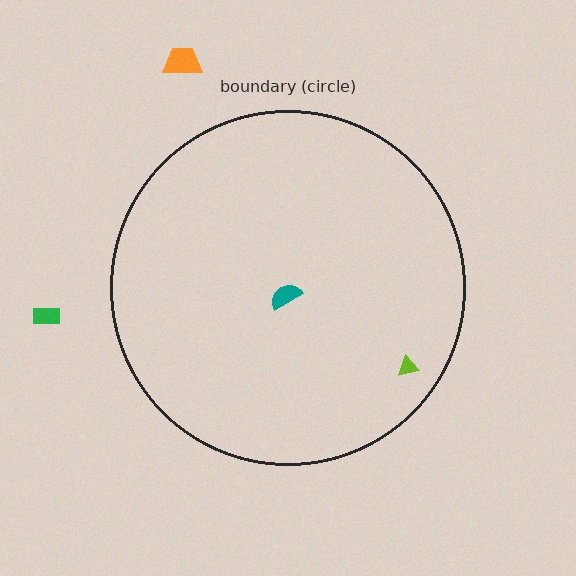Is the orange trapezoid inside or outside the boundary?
Outside.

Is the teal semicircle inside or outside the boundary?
Inside.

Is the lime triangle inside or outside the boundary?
Inside.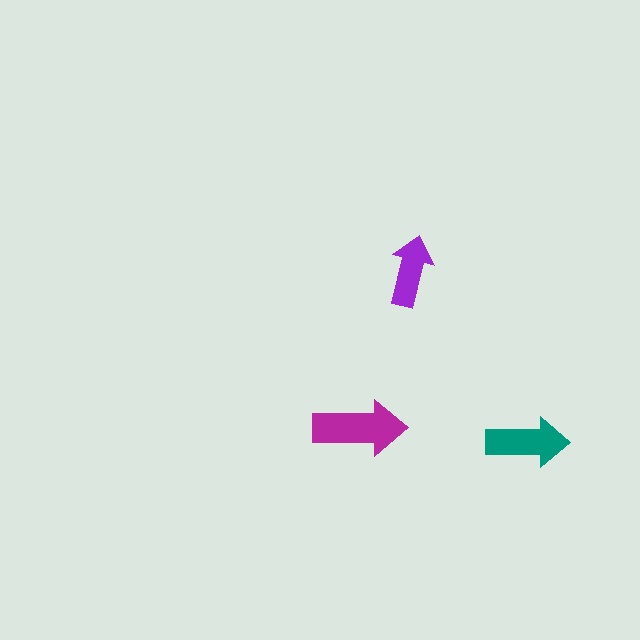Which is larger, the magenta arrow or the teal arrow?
The magenta one.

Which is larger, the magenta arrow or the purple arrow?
The magenta one.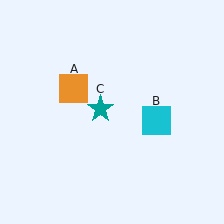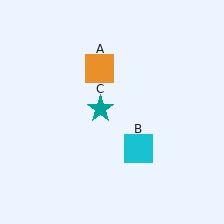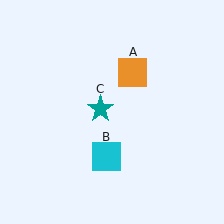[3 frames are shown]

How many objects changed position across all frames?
2 objects changed position: orange square (object A), cyan square (object B).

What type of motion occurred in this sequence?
The orange square (object A), cyan square (object B) rotated clockwise around the center of the scene.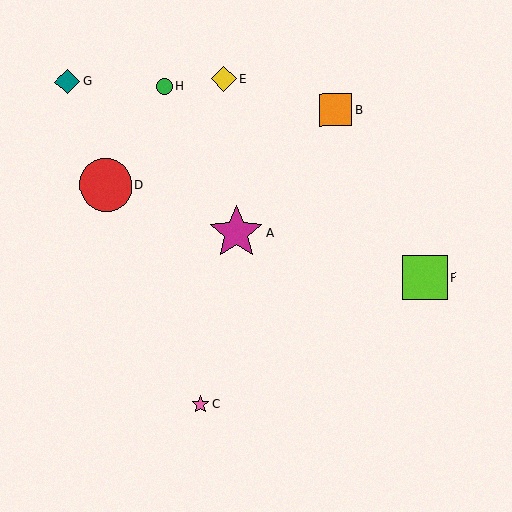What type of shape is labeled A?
Shape A is a magenta star.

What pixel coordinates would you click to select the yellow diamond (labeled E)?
Click at (224, 79) to select the yellow diamond E.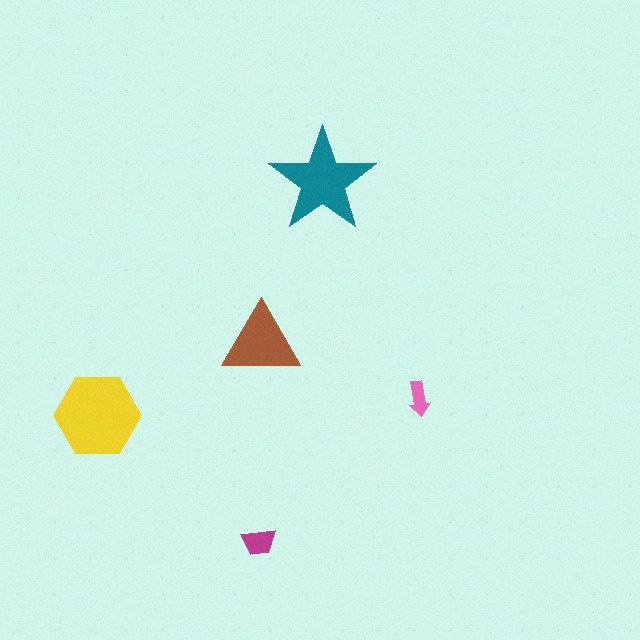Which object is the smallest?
The pink arrow.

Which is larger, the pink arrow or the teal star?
The teal star.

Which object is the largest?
The yellow hexagon.